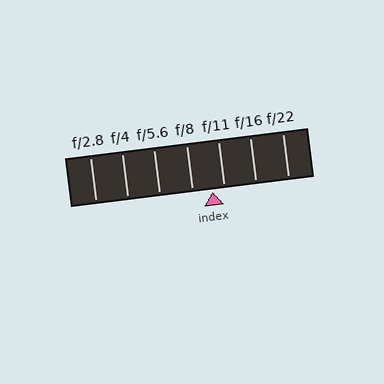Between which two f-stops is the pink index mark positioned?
The index mark is between f/8 and f/11.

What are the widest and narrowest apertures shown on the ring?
The widest aperture shown is f/2.8 and the narrowest is f/22.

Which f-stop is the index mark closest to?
The index mark is closest to f/11.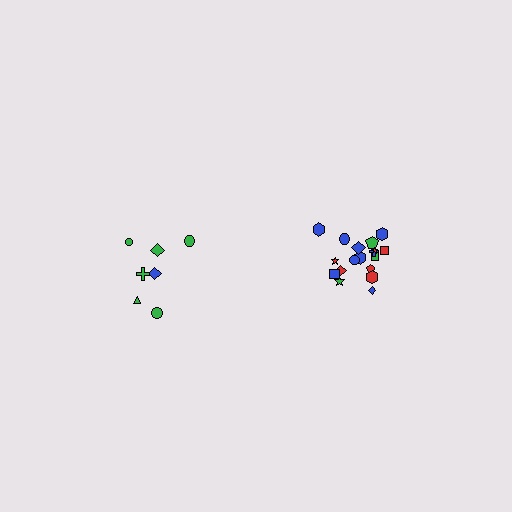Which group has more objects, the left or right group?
The right group.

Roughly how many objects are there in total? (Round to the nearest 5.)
Roughly 25 objects in total.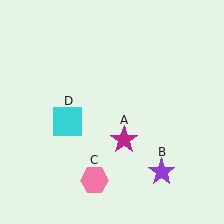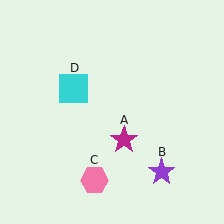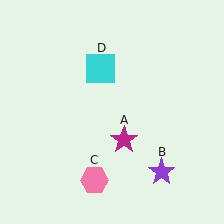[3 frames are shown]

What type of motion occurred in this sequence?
The cyan square (object D) rotated clockwise around the center of the scene.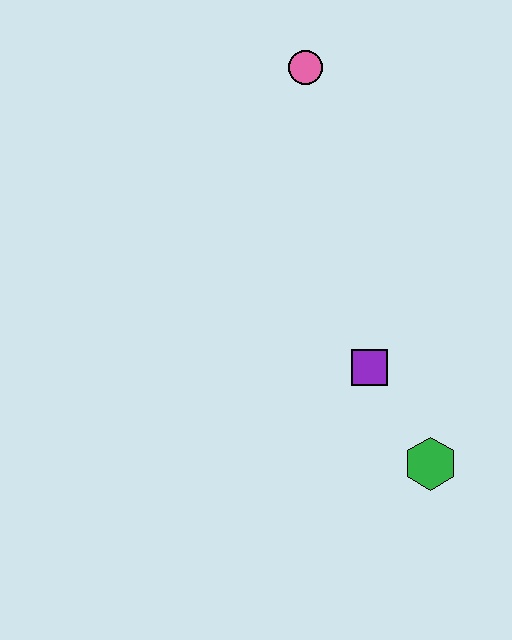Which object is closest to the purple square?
The green hexagon is closest to the purple square.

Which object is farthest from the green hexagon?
The pink circle is farthest from the green hexagon.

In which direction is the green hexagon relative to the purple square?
The green hexagon is below the purple square.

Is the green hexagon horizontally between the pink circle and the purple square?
No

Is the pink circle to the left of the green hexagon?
Yes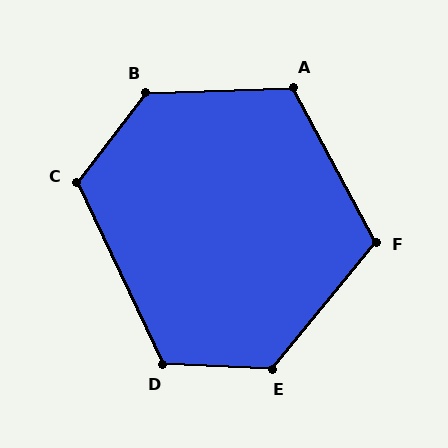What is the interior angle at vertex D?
Approximately 118 degrees (obtuse).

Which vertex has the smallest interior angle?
F, at approximately 113 degrees.